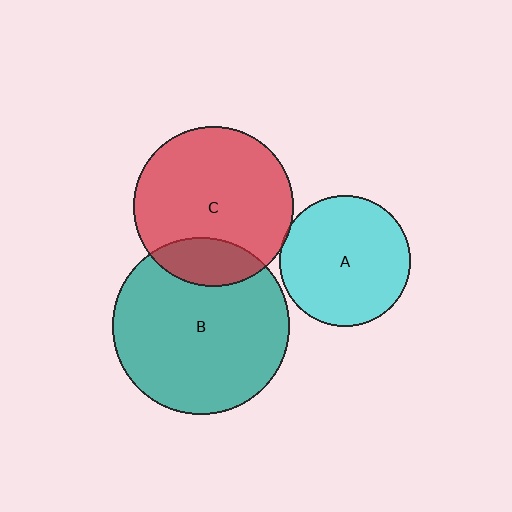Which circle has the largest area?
Circle B (teal).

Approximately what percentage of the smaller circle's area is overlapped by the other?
Approximately 5%.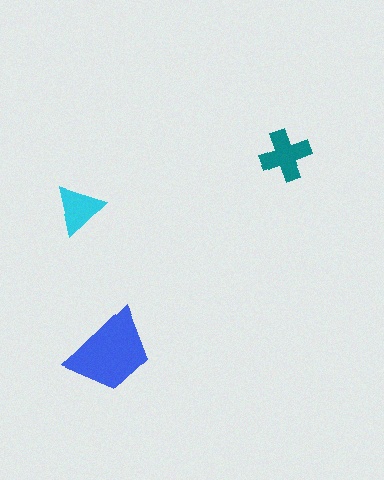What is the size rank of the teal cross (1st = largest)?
2nd.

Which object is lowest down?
The blue trapezoid is bottommost.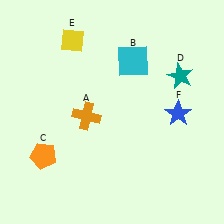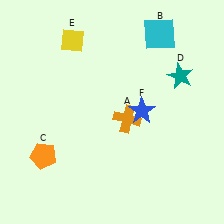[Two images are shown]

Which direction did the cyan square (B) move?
The cyan square (B) moved up.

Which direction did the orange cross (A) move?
The orange cross (A) moved right.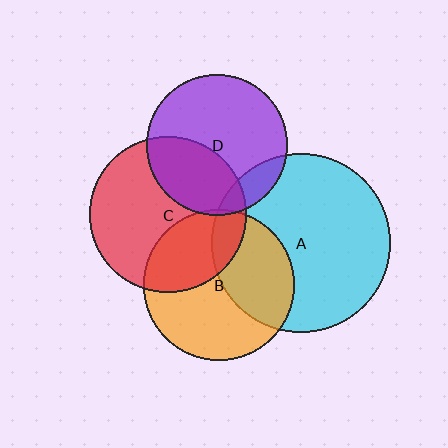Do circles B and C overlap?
Yes.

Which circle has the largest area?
Circle A (cyan).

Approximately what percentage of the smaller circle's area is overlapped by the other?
Approximately 35%.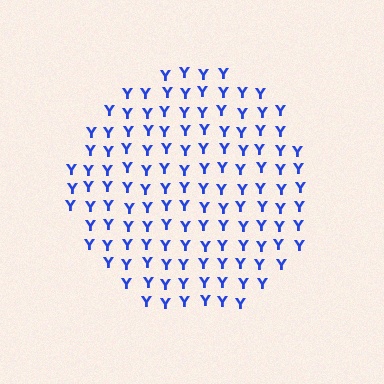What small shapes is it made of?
It is made of small letter Y's.